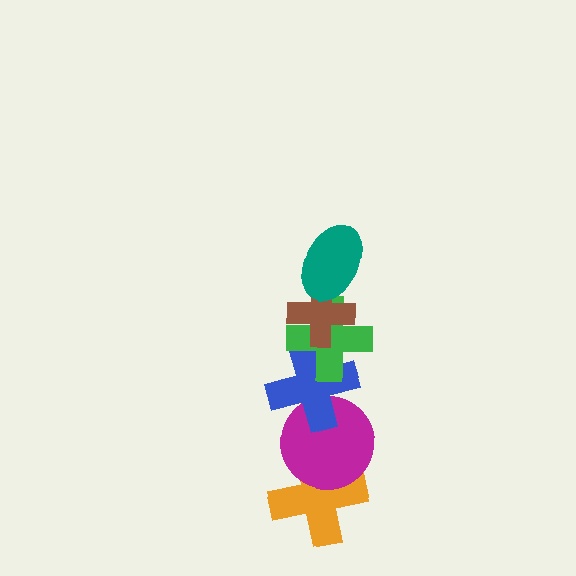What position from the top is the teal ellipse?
The teal ellipse is 1st from the top.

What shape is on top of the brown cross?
The teal ellipse is on top of the brown cross.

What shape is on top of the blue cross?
The green cross is on top of the blue cross.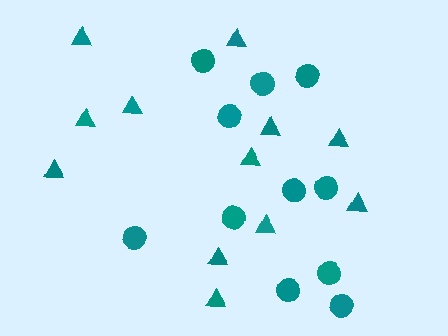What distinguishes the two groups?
There are 2 groups: one group of circles (11) and one group of triangles (12).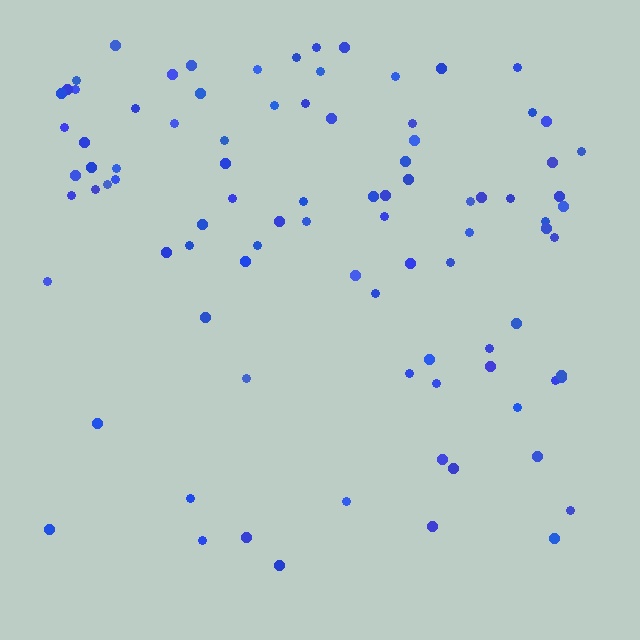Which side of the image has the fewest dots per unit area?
The bottom.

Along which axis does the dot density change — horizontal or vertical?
Vertical.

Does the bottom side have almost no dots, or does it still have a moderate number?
Still a moderate number, just noticeably fewer than the top.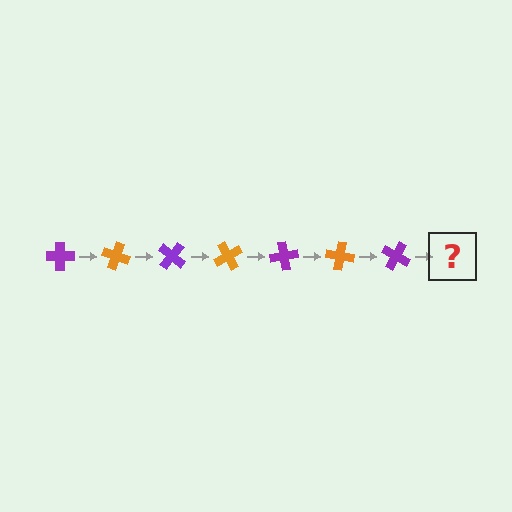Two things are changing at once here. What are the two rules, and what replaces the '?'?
The two rules are that it rotates 20 degrees each step and the color cycles through purple and orange. The '?' should be an orange cross, rotated 140 degrees from the start.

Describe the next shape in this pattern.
It should be an orange cross, rotated 140 degrees from the start.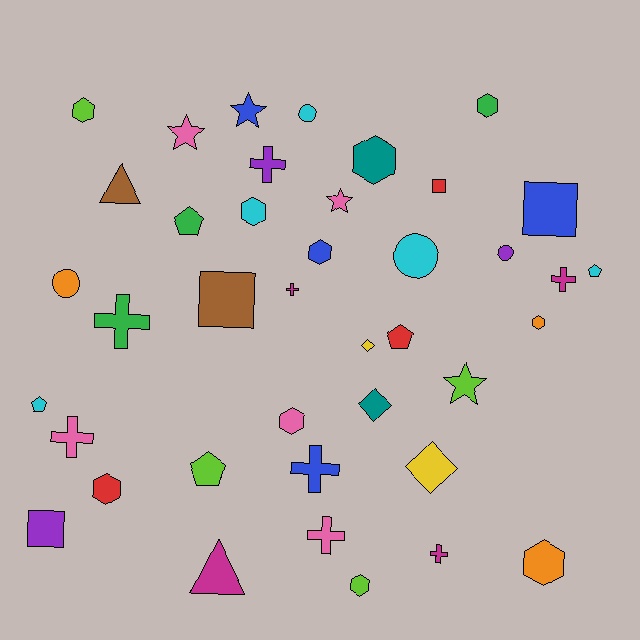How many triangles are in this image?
There are 2 triangles.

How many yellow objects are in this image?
There are 2 yellow objects.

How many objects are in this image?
There are 40 objects.